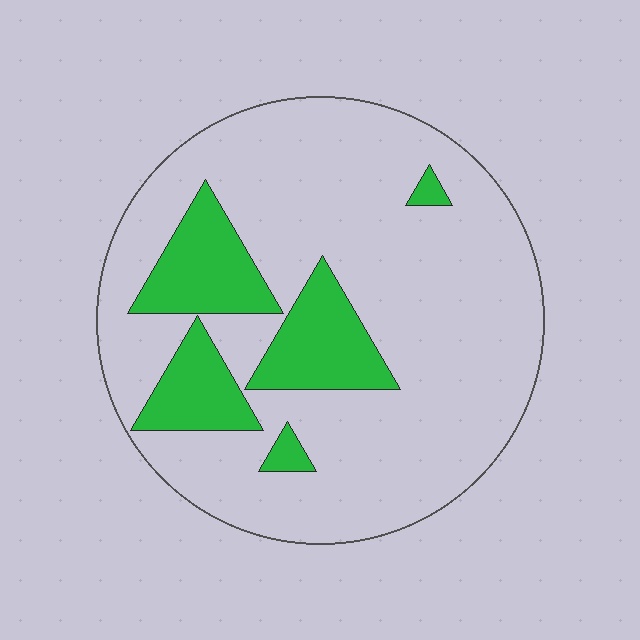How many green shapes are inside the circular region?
5.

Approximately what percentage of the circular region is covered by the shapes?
Approximately 20%.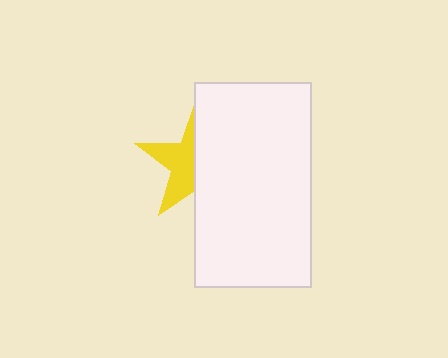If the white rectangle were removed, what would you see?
You would see the complete yellow star.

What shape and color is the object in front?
The object in front is a white rectangle.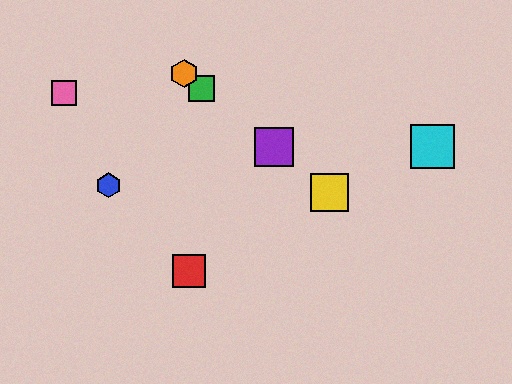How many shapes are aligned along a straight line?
4 shapes (the green square, the yellow square, the purple square, the orange hexagon) are aligned along a straight line.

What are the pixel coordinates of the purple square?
The purple square is at (274, 147).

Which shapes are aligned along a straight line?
The green square, the yellow square, the purple square, the orange hexagon are aligned along a straight line.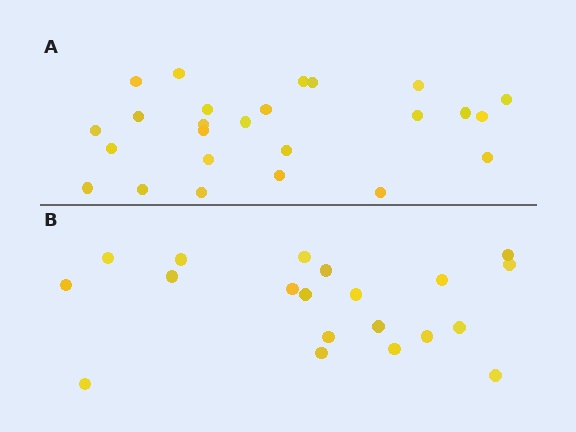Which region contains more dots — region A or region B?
Region A (the top region) has more dots.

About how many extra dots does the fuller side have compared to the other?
Region A has about 5 more dots than region B.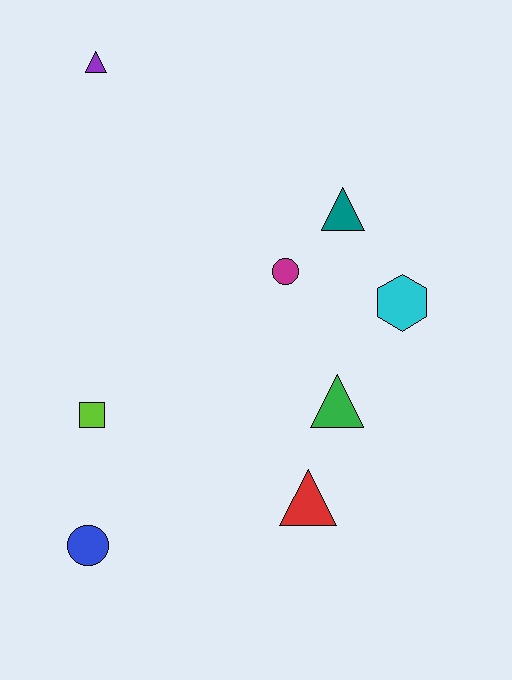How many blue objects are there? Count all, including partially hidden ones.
There is 1 blue object.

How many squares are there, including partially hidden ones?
There is 1 square.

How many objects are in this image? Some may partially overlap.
There are 8 objects.